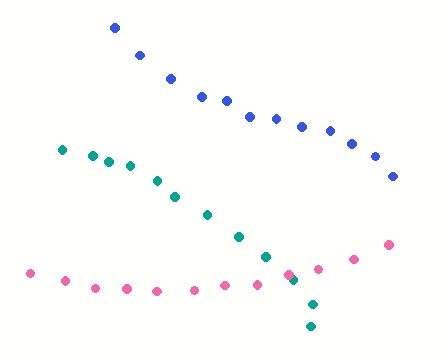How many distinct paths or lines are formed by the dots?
There are 3 distinct paths.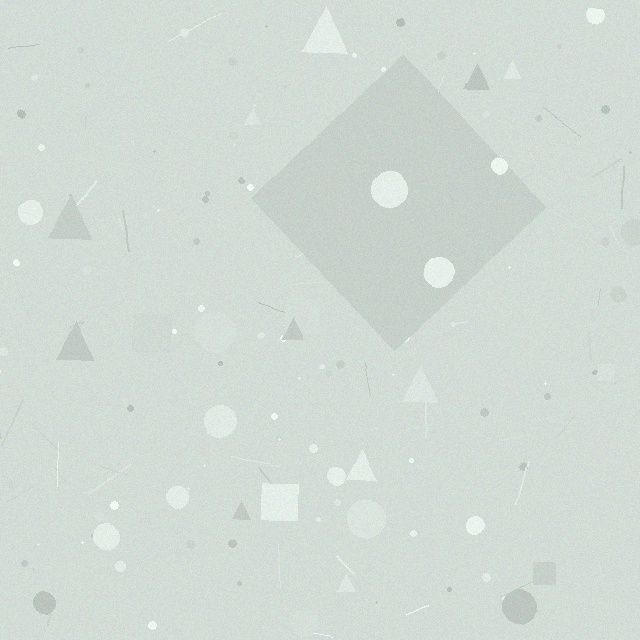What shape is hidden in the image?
A diamond is hidden in the image.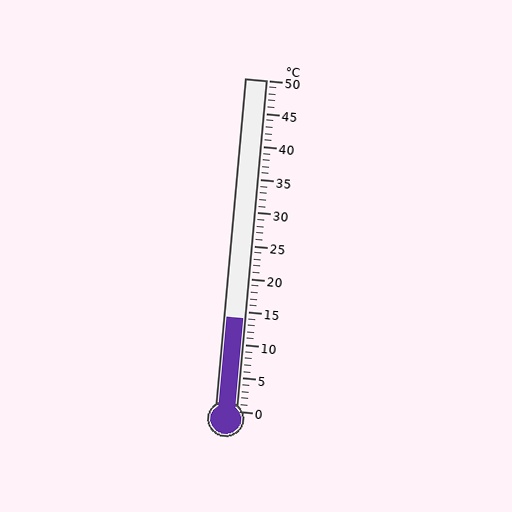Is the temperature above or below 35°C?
The temperature is below 35°C.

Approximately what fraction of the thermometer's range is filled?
The thermometer is filled to approximately 30% of its range.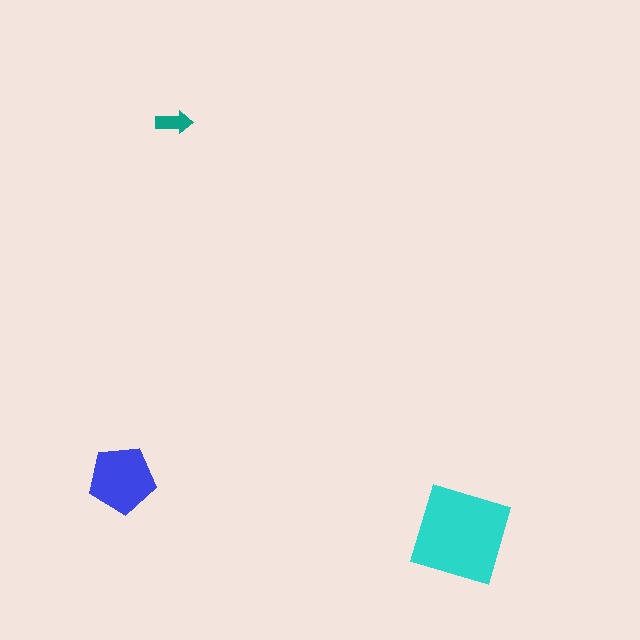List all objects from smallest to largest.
The teal arrow, the blue pentagon, the cyan diamond.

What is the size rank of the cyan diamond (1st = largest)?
1st.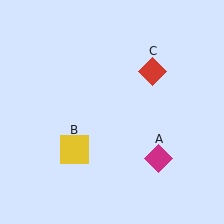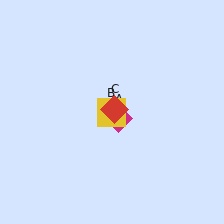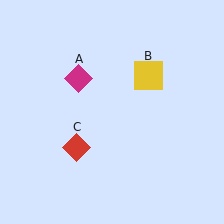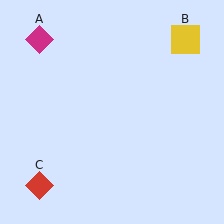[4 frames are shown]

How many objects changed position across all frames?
3 objects changed position: magenta diamond (object A), yellow square (object B), red diamond (object C).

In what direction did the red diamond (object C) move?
The red diamond (object C) moved down and to the left.